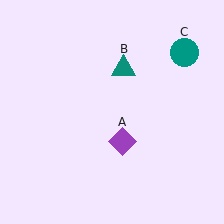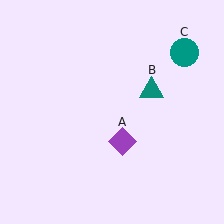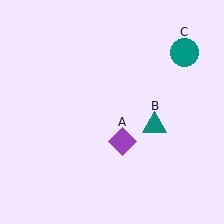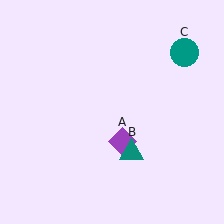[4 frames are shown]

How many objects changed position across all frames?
1 object changed position: teal triangle (object B).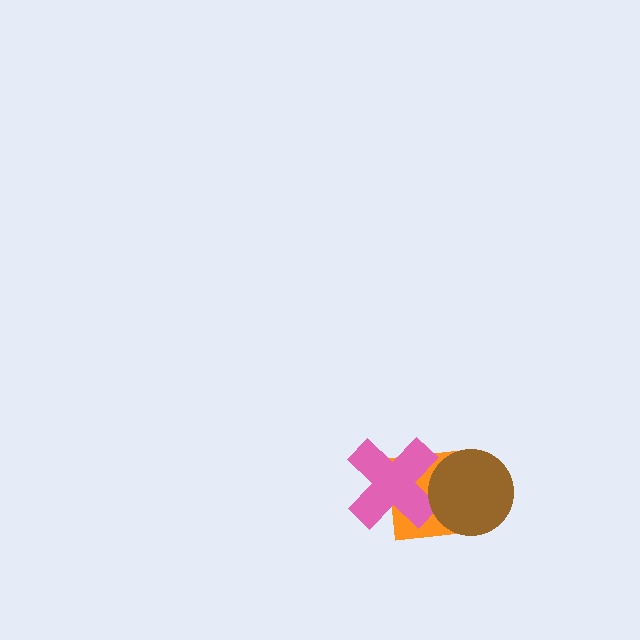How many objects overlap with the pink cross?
2 objects overlap with the pink cross.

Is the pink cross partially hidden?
Yes, it is partially covered by another shape.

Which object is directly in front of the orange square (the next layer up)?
The pink cross is directly in front of the orange square.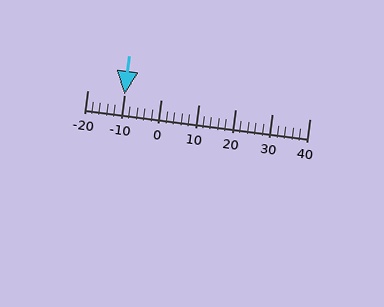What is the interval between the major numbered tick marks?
The major tick marks are spaced 10 units apart.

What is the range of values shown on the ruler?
The ruler shows values from -20 to 40.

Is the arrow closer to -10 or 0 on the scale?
The arrow is closer to -10.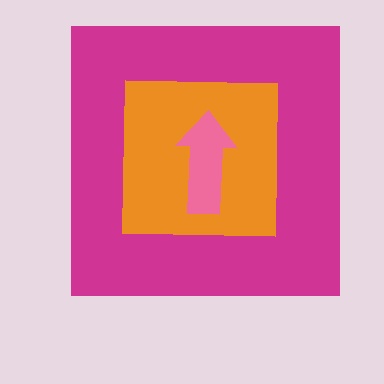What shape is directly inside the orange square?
The pink arrow.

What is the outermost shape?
The magenta square.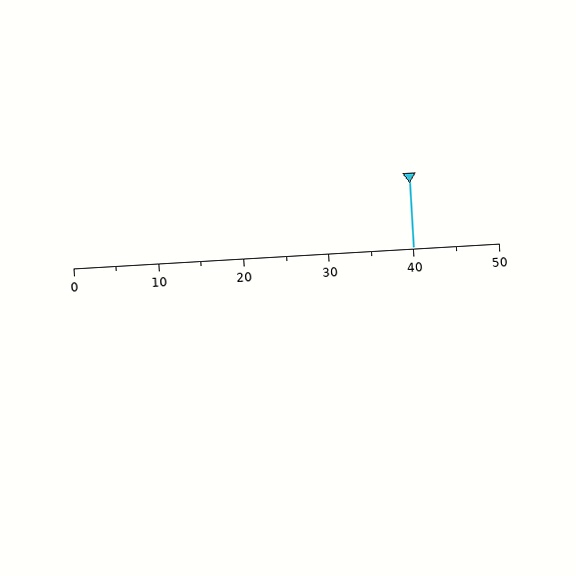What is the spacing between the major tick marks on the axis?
The major ticks are spaced 10 apart.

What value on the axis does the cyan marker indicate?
The marker indicates approximately 40.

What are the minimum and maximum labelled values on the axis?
The axis runs from 0 to 50.